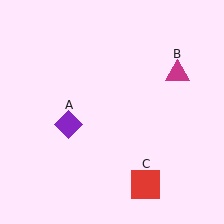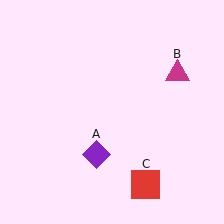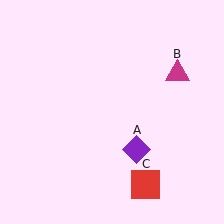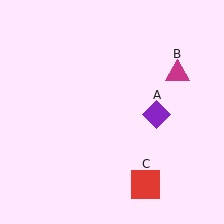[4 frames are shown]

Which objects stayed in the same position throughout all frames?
Magenta triangle (object B) and red square (object C) remained stationary.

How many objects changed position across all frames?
1 object changed position: purple diamond (object A).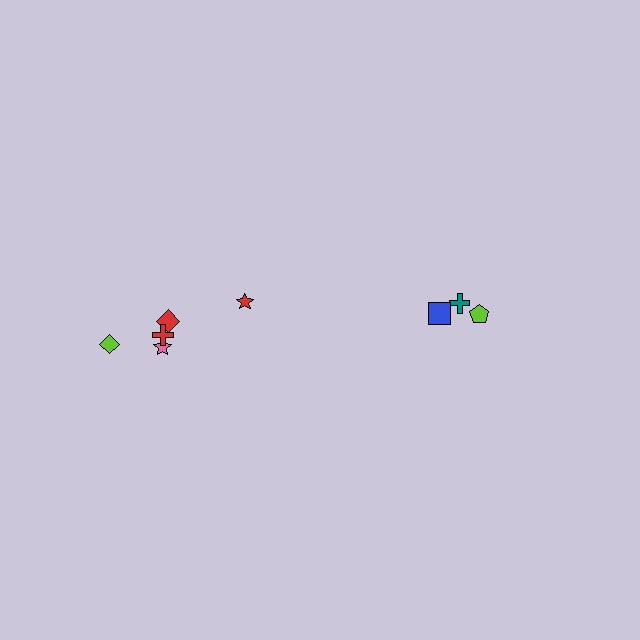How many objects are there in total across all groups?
There are 8 objects.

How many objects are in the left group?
There are 5 objects.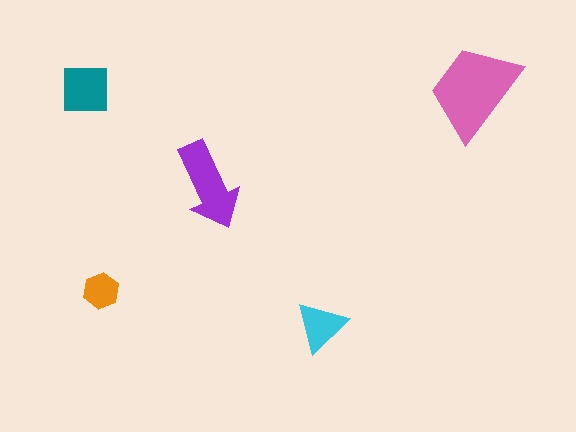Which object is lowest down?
The cyan triangle is bottommost.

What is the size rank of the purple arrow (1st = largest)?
2nd.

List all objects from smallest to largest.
The orange hexagon, the cyan triangle, the teal square, the purple arrow, the pink trapezoid.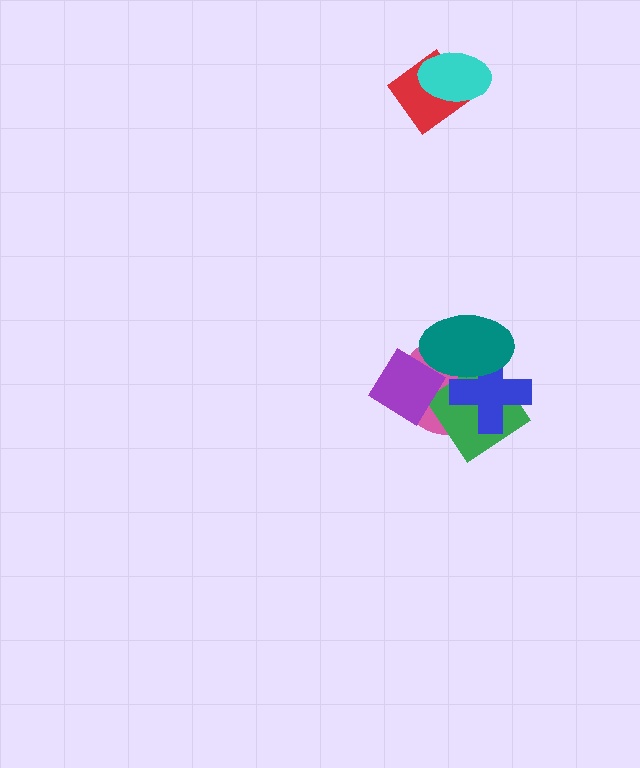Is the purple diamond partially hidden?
No, no other shape covers it.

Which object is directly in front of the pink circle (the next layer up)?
The green diamond is directly in front of the pink circle.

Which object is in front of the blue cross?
The teal ellipse is in front of the blue cross.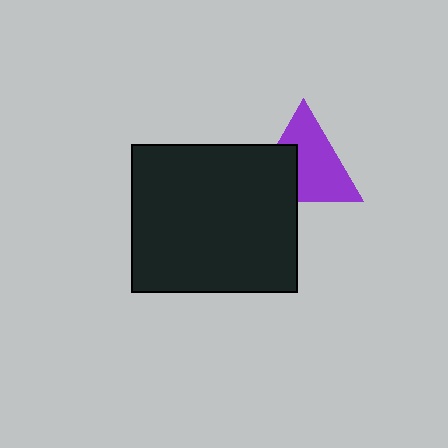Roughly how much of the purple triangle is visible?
Most of it is visible (roughly 66%).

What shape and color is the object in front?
The object in front is a black rectangle.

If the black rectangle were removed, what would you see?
You would see the complete purple triangle.